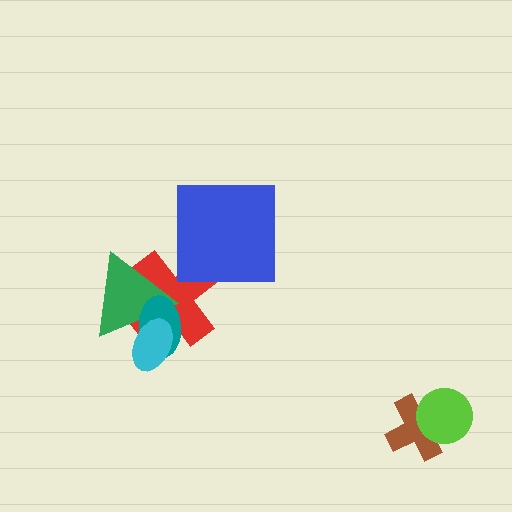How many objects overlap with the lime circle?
1 object overlaps with the lime circle.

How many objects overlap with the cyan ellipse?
3 objects overlap with the cyan ellipse.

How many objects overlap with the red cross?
4 objects overlap with the red cross.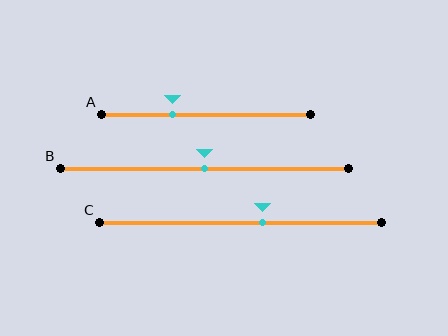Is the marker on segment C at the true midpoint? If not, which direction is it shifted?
No, the marker on segment C is shifted to the right by about 8% of the segment length.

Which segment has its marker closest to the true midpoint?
Segment B has its marker closest to the true midpoint.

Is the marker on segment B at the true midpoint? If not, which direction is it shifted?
Yes, the marker on segment B is at the true midpoint.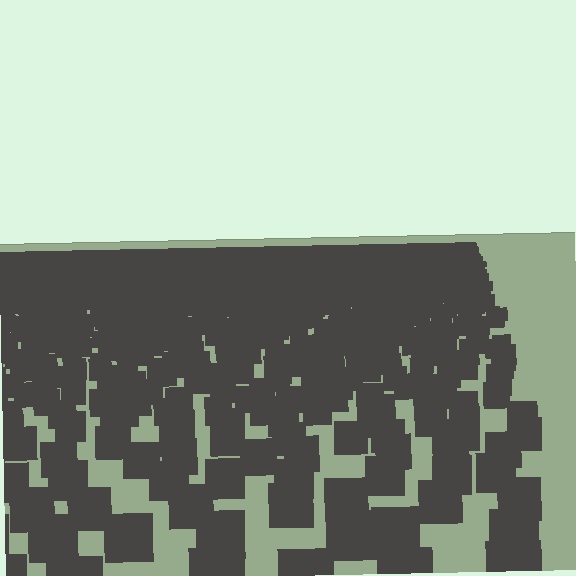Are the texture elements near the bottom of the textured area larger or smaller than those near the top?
Larger. Near the bottom, elements are closer to the viewer and appear at a bigger on-screen size.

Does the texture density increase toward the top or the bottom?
Density increases toward the top.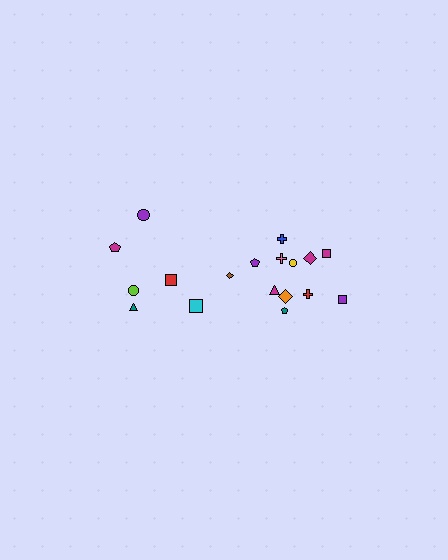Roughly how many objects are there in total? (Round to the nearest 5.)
Roughly 20 objects in total.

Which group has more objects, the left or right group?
The right group.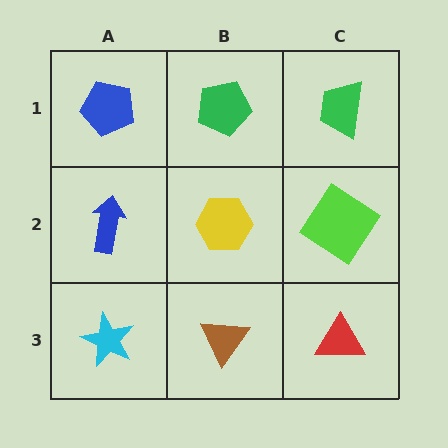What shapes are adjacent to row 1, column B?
A yellow hexagon (row 2, column B), a blue pentagon (row 1, column A), a green trapezoid (row 1, column C).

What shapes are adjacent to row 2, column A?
A blue pentagon (row 1, column A), a cyan star (row 3, column A), a yellow hexagon (row 2, column B).